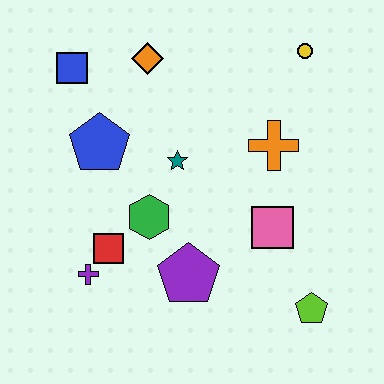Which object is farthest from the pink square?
The blue square is farthest from the pink square.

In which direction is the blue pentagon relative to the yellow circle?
The blue pentagon is to the left of the yellow circle.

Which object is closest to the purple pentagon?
The green hexagon is closest to the purple pentagon.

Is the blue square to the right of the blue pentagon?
No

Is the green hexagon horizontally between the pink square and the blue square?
Yes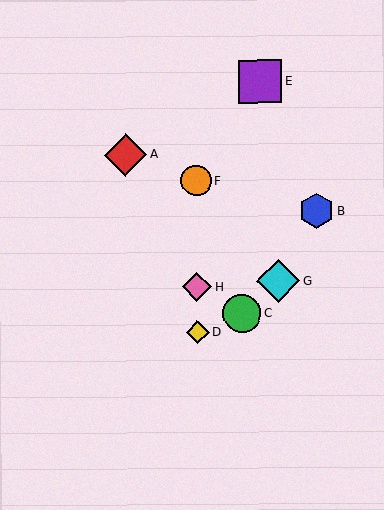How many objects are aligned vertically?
3 objects (D, F, H) are aligned vertically.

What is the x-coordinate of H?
Object H is at x≈197.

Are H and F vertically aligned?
Yes, both are at x≈197.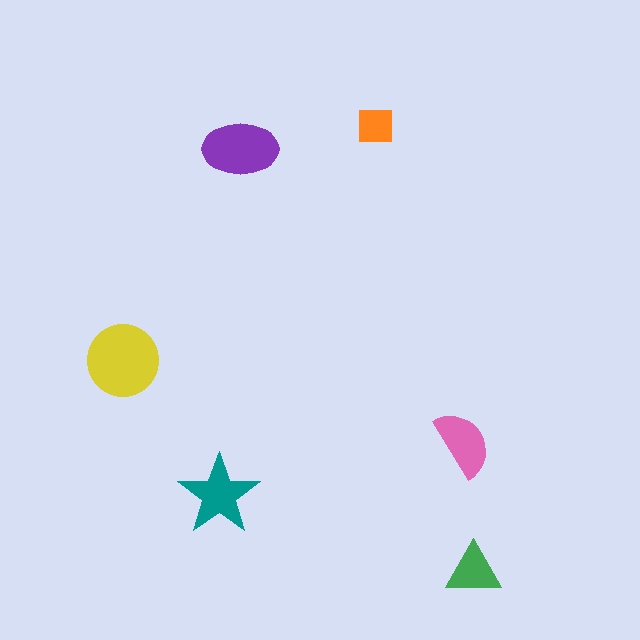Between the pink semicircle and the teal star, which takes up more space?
The teal star.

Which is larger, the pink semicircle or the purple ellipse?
The purple ellipse.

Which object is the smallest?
The orange square.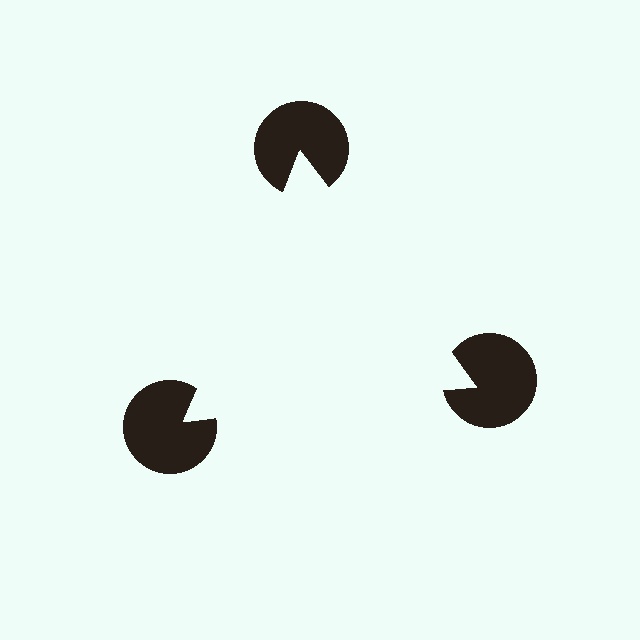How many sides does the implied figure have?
3 sides.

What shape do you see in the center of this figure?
An illusory triangle — its edges are inferred from the aligned wedge cuts in the pac-man discs, not physically drawn.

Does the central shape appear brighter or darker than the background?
It typically appears slightly brighter than the background, even though no actual brightness change is drawn.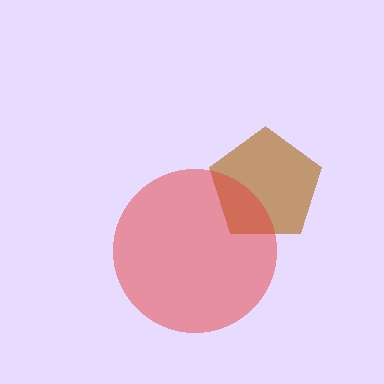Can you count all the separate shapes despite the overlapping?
Yes, there are 2 separate shapes.